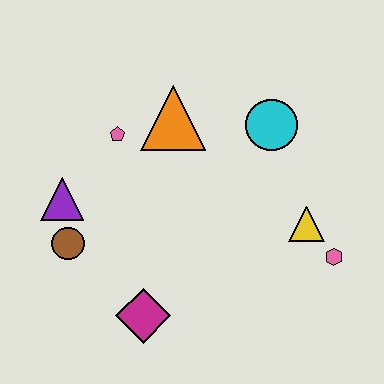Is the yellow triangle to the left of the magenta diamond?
No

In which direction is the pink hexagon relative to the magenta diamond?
The pink hexagon is to the right of the magenta diamond.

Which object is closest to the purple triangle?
The brown circle is closest to the purple triangle.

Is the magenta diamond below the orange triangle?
Yes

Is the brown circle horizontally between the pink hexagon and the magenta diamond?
No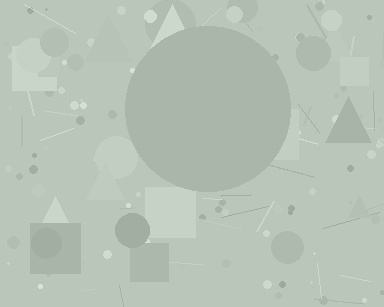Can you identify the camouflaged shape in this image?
The camouflaged shape is a circle.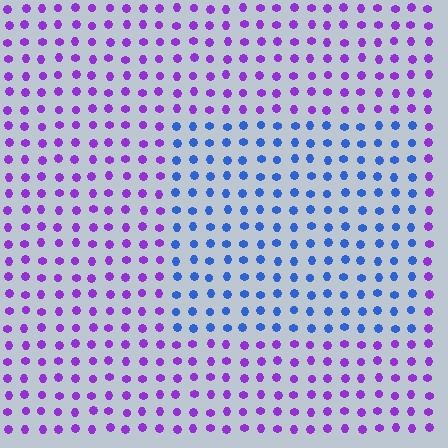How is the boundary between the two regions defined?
The boundary is defined purely by a slight shift in hue (about 57 degrees). Spacing, size, and orientation are identical on both sides.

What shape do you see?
I see a rectangle.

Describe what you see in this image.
The image is filled with small purple elements in a uniform arrangement. A rectangle-shaped region is visible where the elements are tinted to a slightly different hue, forming a subtle color boundary.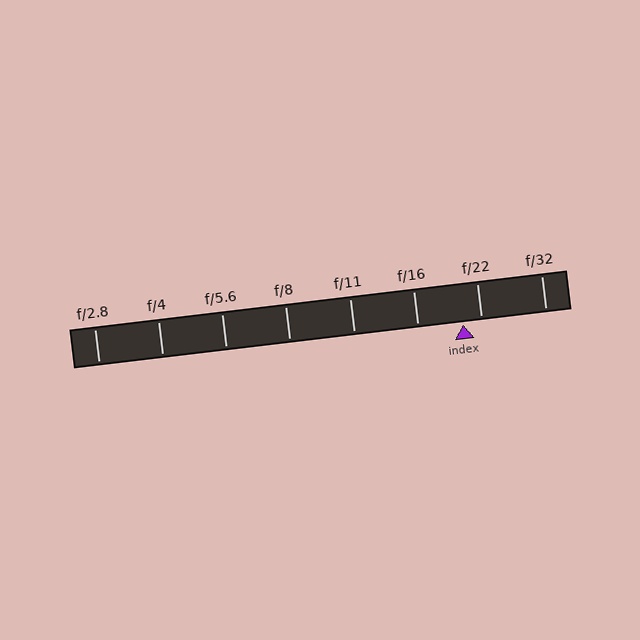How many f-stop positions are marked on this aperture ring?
There are 8 f-stop positions marked.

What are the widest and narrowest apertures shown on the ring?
The widest aperture shown is f/2.8 and the narrowest is f/32.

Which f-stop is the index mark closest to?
The index mark is closest to f/22.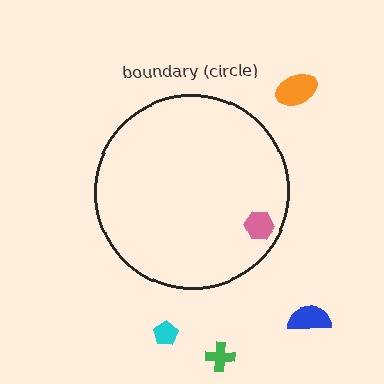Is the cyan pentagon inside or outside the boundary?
Outside.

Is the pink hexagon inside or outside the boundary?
Inside.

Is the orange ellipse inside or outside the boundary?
Outside.